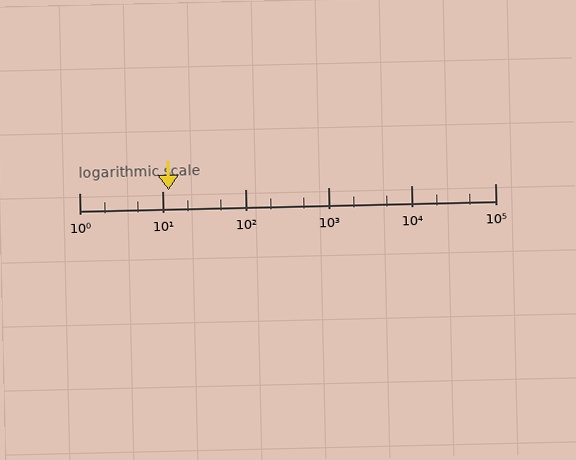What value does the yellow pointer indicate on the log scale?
The pointer indicates approximately 12.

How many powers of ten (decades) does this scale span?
The scale spans 5 decades, from 1 to 100000.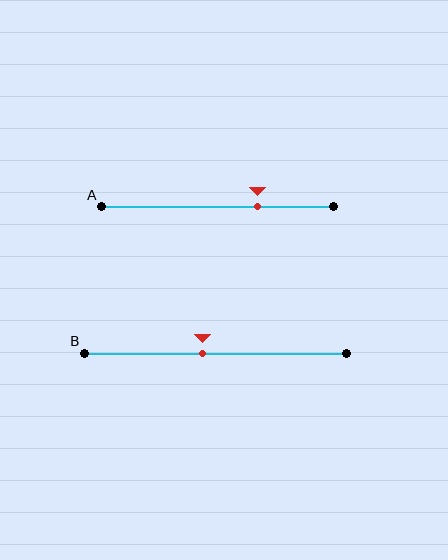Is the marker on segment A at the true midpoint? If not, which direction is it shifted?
No, the marker on segment A is shifted to the right by about 17% of the segment length.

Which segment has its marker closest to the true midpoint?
Segment B has its marker closest to the true midpoint.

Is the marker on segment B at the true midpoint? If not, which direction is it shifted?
No, the marker on segment B is shifted to the left by about 5% of the segment length.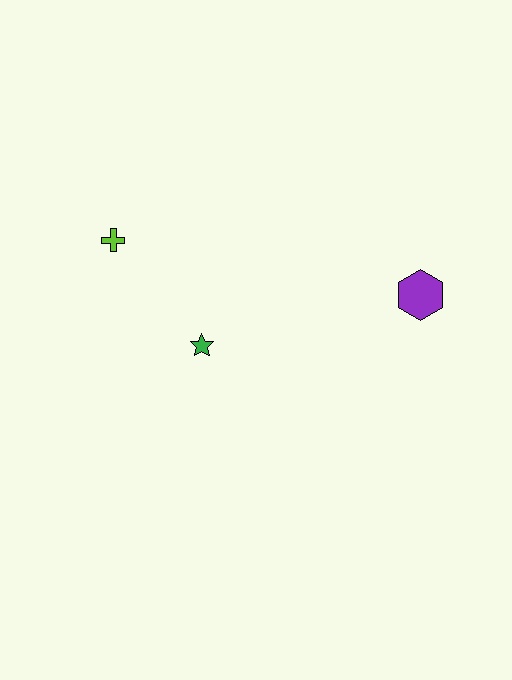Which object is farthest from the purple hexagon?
The lime cross is farthest from the purple hexagon.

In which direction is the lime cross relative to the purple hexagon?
The lime cross is to the left of the purple hexagon.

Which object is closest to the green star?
The lime cross is closest to the green star.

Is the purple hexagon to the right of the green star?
Yes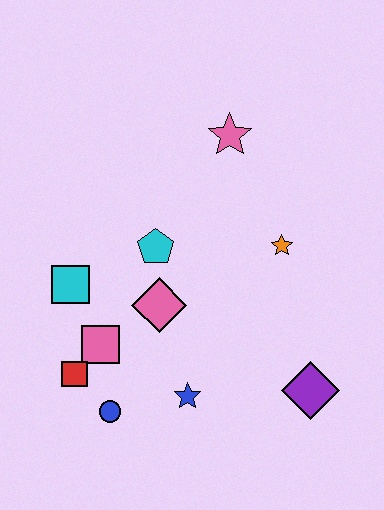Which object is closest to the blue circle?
The red square is closest to the blue circle.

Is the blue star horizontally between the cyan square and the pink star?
Yes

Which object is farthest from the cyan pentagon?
The purple diamond is farthest from the cyan pentagon.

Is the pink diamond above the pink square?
Yes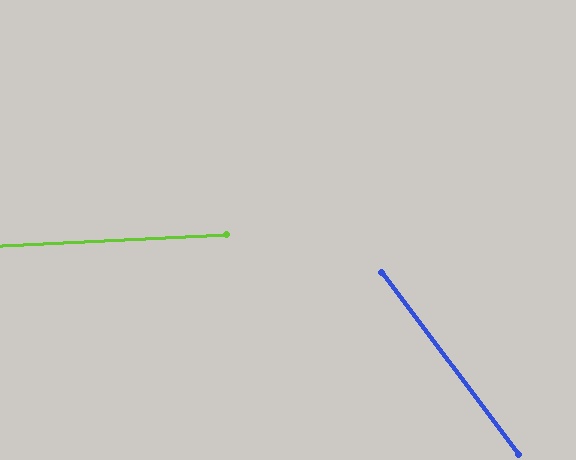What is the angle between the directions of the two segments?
Approximately 56 degrees.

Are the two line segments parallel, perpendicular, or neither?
Neither parallel nor perpendicular — they differ by about 56°.